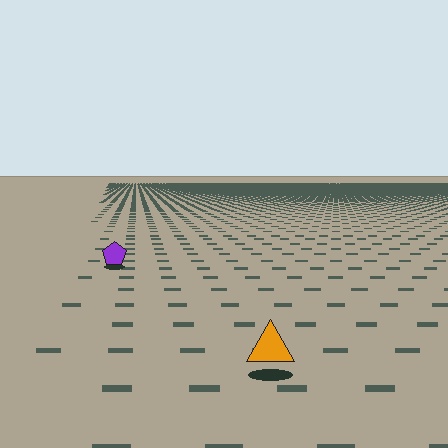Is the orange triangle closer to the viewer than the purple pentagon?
Yes. The orange triangle is closer — you can tell from the texture gradient: the ground texture is coarser near it.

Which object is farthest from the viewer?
The purple pentagon is farthest from the viewer. It appears smaller and the ground texture around it is denser.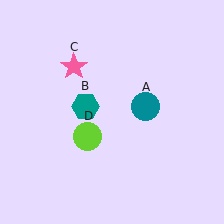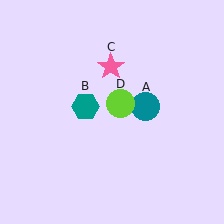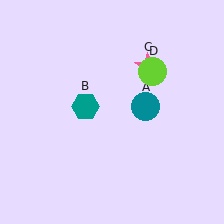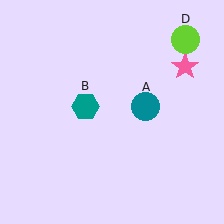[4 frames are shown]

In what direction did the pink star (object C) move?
The pink star (object C) moved right.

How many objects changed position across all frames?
2 objects changed position: pink star (object C), lime circle (object D).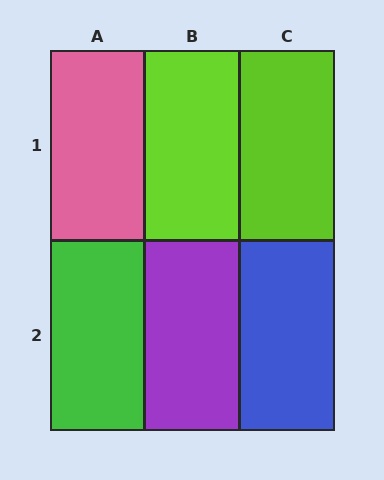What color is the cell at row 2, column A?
Green.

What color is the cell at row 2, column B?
Purple.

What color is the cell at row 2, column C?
Blue.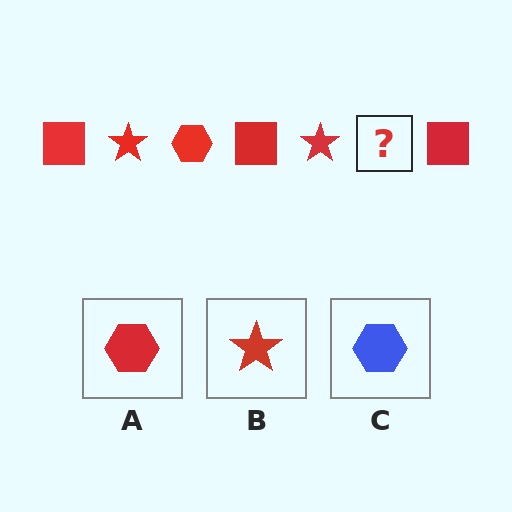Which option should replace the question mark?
Option A.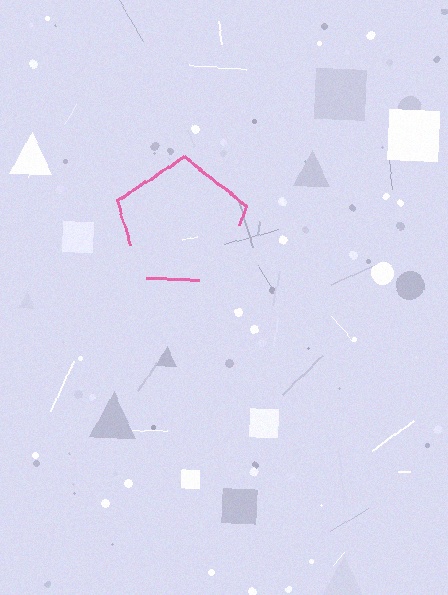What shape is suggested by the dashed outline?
The dashed outline suggests a pentagon.